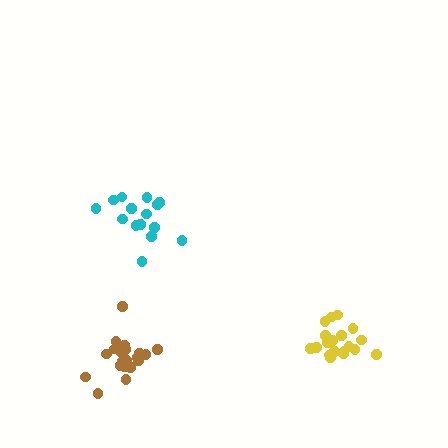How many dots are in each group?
Group 1: 20 dots, Group 2: 21 dots, Group 3: 15 dots (56 total).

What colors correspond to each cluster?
The clusters are colored: yellow, brown, cyan.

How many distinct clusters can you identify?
There are 3 distinct clusters.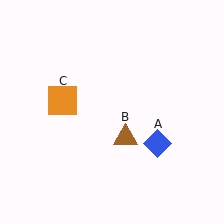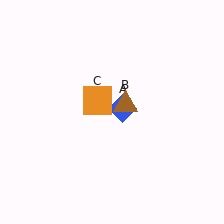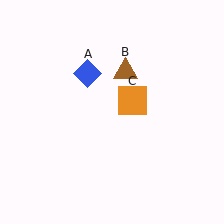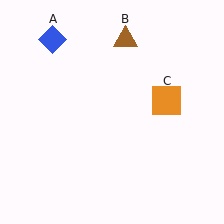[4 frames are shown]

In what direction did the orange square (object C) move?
The orange square (object C) moved right.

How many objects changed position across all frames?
3 objects changed position: blue diamond (object A), brown triangle (object B), orange square (object C).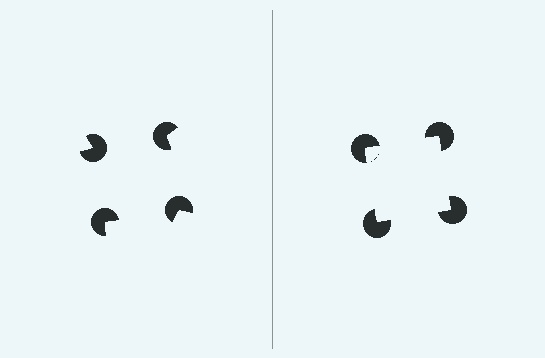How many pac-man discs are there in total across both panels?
8 — 4 on each side.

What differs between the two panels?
The pac-man discs are positioned identically on both sides; only the wedge orientations differ. On the right they align to a square; on the left they are misaligned.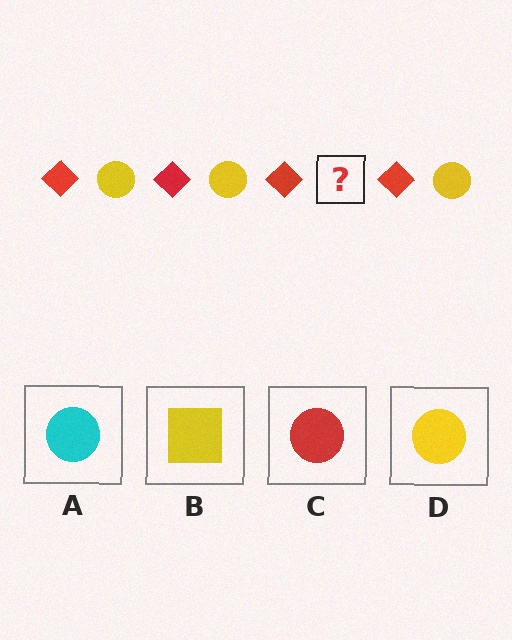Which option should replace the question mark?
Option D.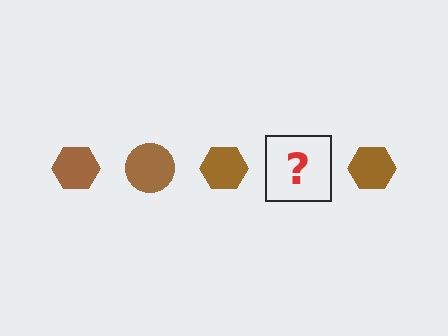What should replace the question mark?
The question mark should be replaced with a brown circle.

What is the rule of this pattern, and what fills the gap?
The rule is that the pattern cycles through hexagon, circle shapes in brown. The gap should be filled with a brown circle.